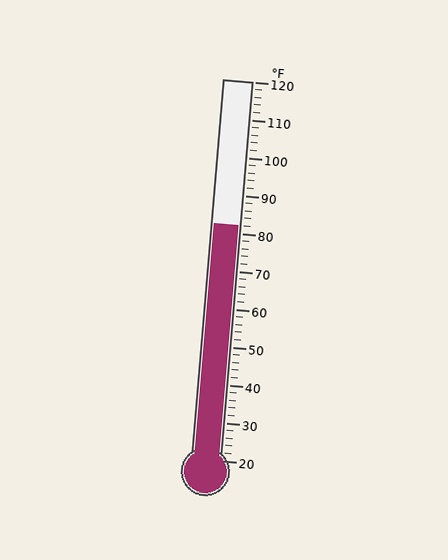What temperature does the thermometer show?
The thermometer shows approximately 82°F.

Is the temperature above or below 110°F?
The temperature is below 110°F.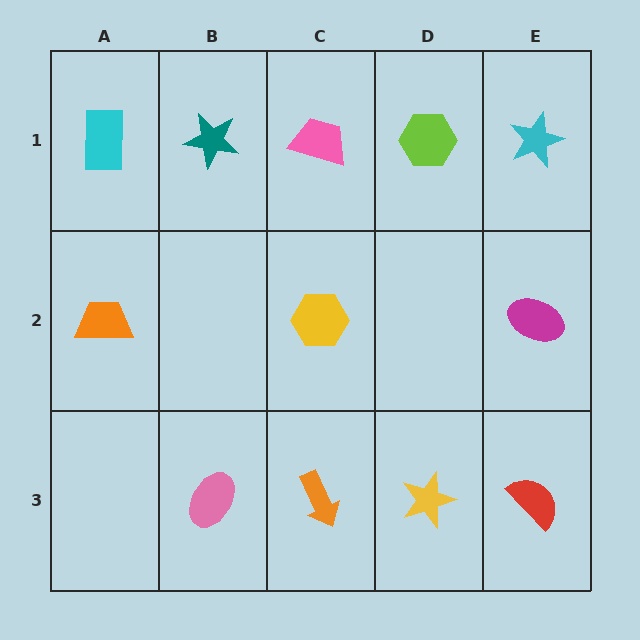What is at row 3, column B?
A pink ellipse.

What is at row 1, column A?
A cyan rectangle.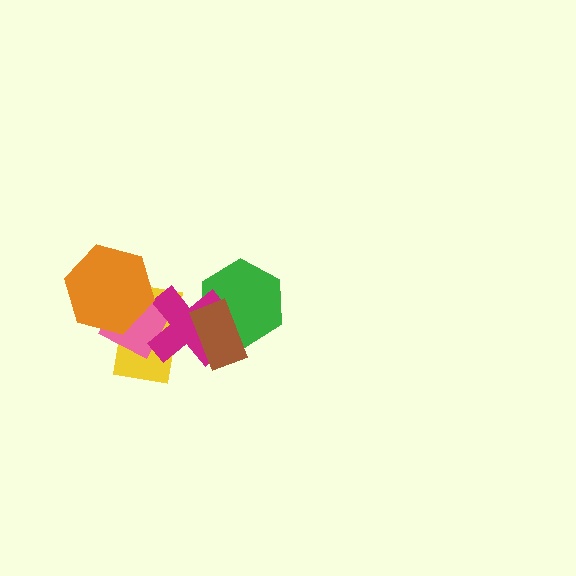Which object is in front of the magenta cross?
The brown rectangle is in front of the magenta cross.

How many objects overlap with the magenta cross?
4 objects overlap with the magenta cross.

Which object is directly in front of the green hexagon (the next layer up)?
The magenta cross is directly in front of the green hexagon.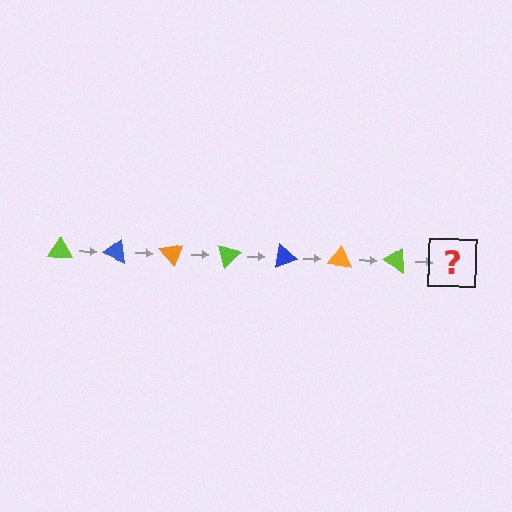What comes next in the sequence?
The next element should be a blue triangle, rotated 175 degrees from the start.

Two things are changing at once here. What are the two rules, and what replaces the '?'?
The two rules are that it rotates 25 degrees each step and the color cycles through lime, blue, and orange. The '?' should be a blue triangle, rotated 175 degrees from the start.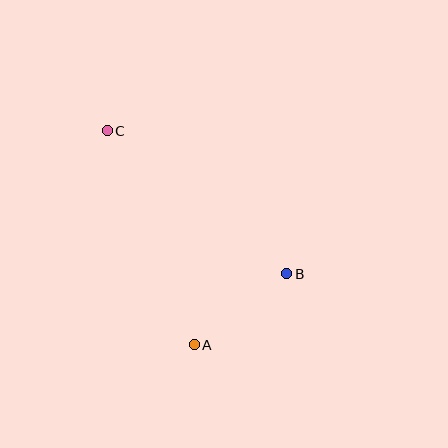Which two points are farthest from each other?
Points A and C are farthest from each other.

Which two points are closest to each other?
Points A and B are closest to each other.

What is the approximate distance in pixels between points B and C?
The distance between B and C is approximately 230 pixels.